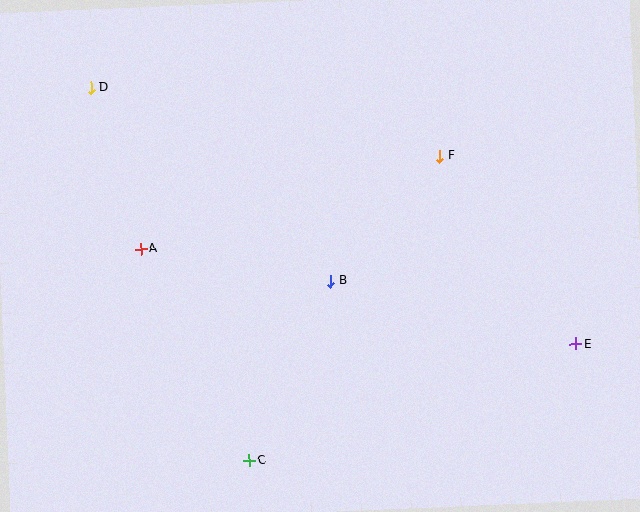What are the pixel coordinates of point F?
Point F is at (440, 156).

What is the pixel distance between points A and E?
The distance between A and E is 445 pixels.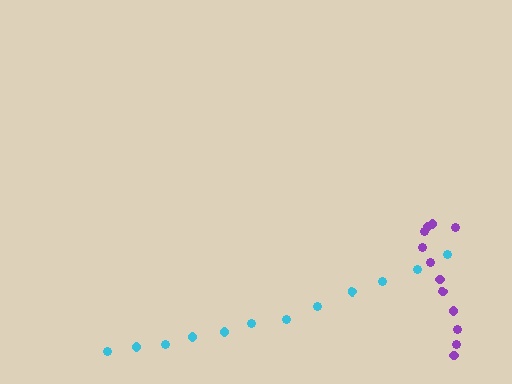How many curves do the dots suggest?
There are 2 distinct paths.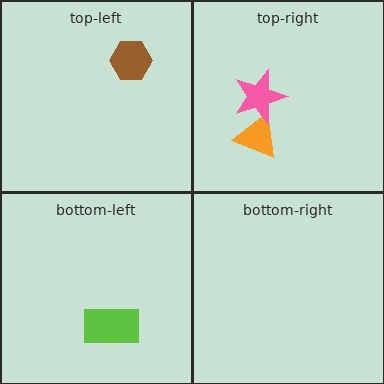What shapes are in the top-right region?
The orange triangle, the pink star.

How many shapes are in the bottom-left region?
1.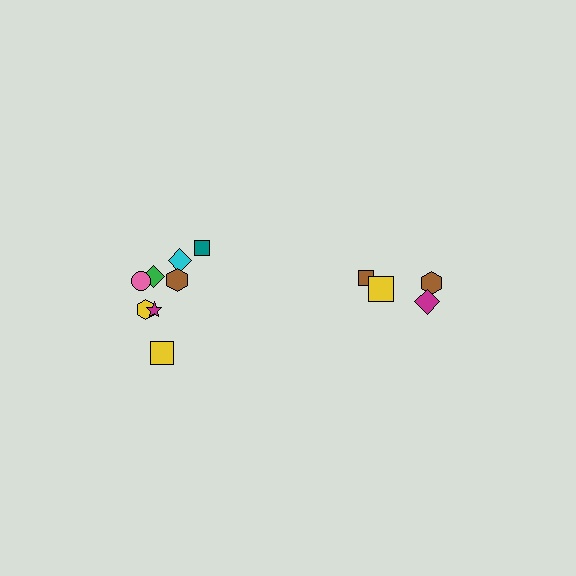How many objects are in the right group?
There are 4 objects.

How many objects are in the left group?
There are 8 objects.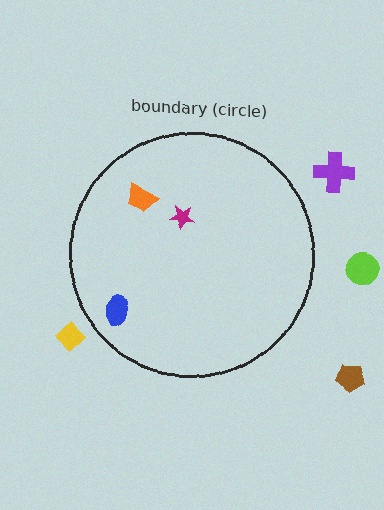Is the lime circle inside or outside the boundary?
Outside.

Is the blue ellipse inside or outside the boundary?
Inside.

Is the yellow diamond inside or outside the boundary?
Outside.